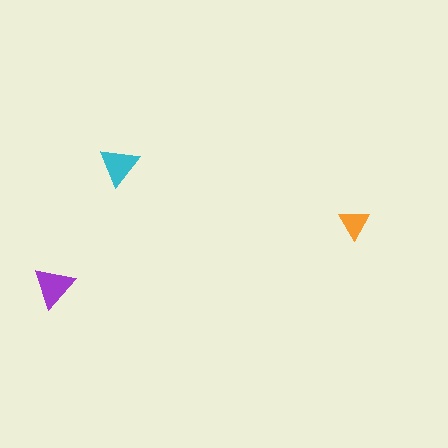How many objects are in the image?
There are 3 objects in the image.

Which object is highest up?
The cyan triangle is topmost.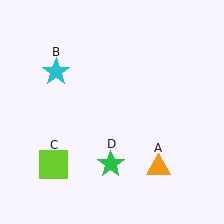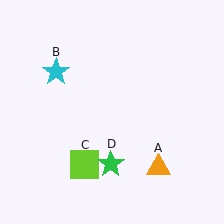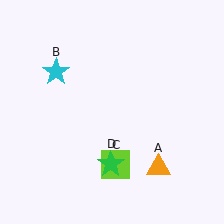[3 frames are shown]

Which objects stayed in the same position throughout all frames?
Orange triangle (object A) and cyan star (object B) and green star (object D) remained stationary.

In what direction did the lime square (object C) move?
The lime square (object C) moved right.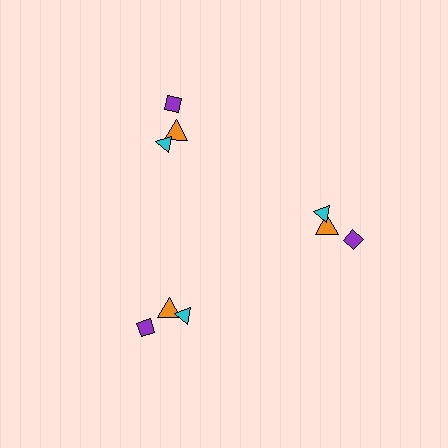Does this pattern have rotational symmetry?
Yes, this pattern has 3-fold rotational symmetry. It looks the same after rotating 120 degrees around the center.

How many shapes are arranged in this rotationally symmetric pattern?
There are 9 shapes, arranged in 3 groups of 3.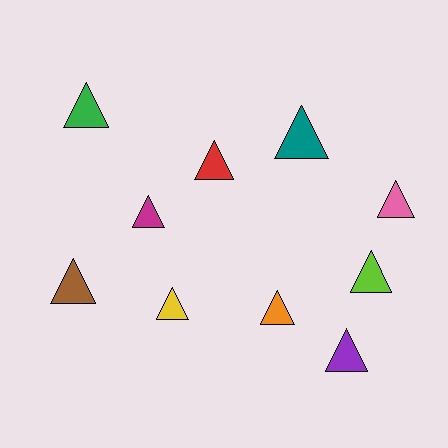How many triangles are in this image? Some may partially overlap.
There are 10 triangles.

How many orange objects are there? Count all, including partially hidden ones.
There is 1 orange object.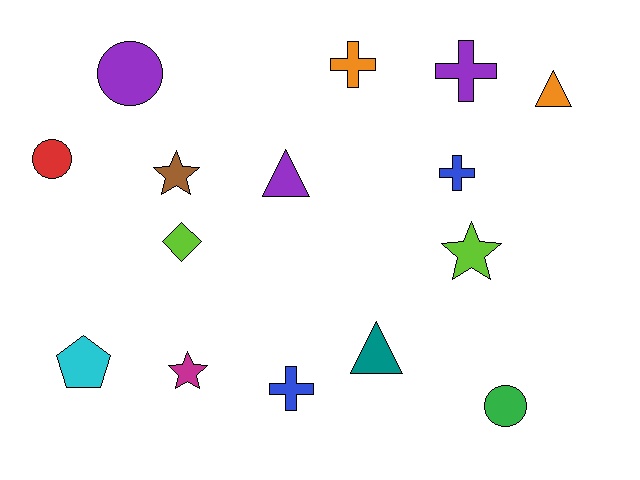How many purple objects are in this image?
There are 3 purple objects.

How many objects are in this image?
There are 15 objects.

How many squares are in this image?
There are no squares.